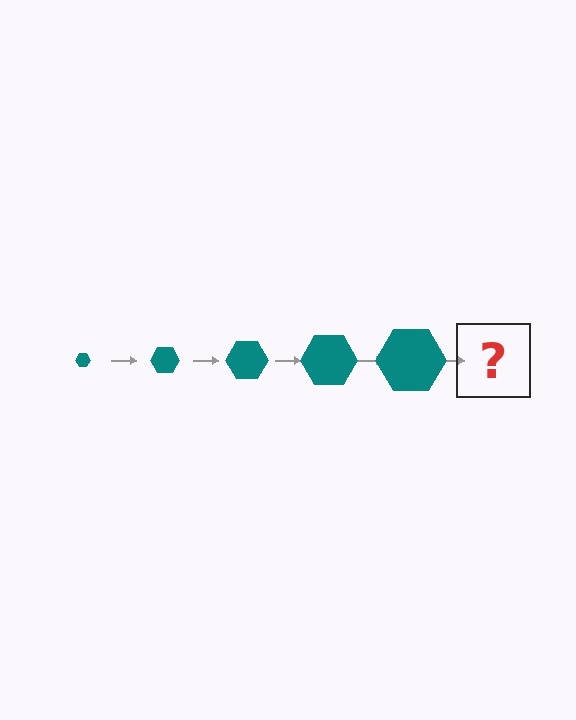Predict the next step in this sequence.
The next step is a teal hexagon, larger than the previous one.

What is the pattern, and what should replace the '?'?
The pattern is that the hexagon gets progressively larger each step. The '?' should be a teal hexagon, larger than the previous one.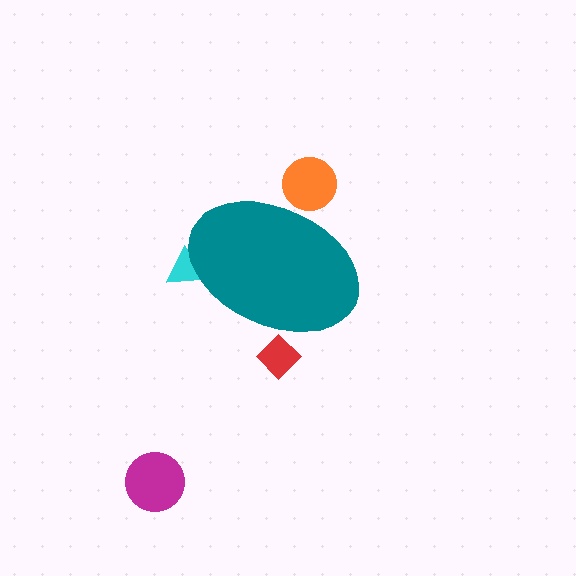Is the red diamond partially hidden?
Yes, the red diamond is partially hidden behind the teal ellipse.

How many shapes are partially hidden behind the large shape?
3 shapes are partially hidden.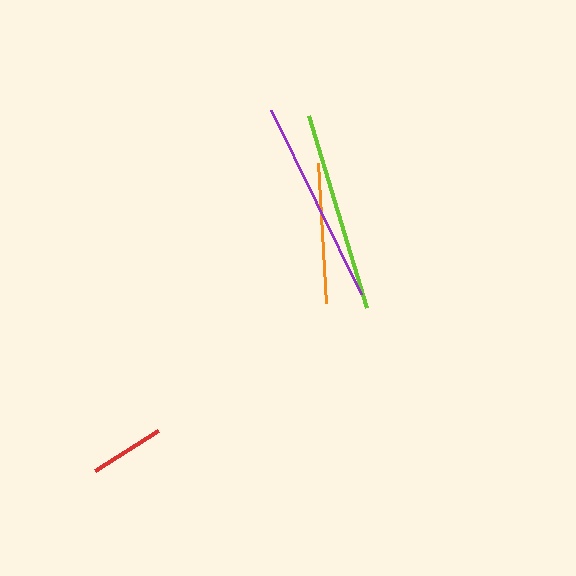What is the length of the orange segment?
The orange segment is approximately 140 pixels long.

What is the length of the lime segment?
The lime segment is approximately 201 pixels long.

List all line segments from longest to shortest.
From longest to shortest: purple, lime, orange, red.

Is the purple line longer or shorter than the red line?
The purple line is longer than the red line.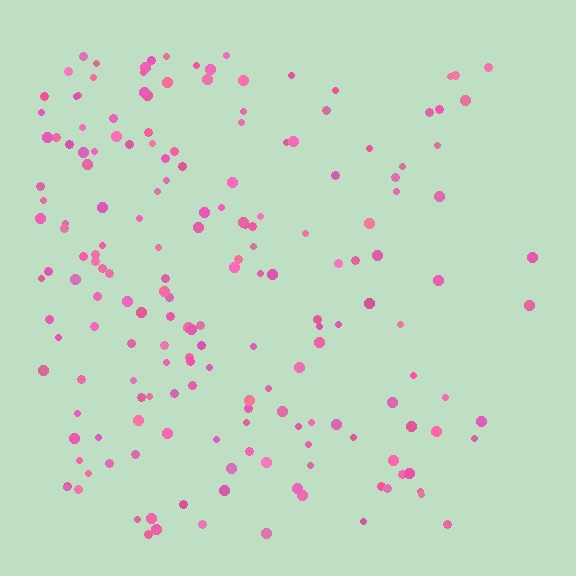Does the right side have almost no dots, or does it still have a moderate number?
Still a moderate number, just noticeably fewer than the left.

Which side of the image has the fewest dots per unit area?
The right.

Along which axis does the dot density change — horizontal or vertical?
Horizontal.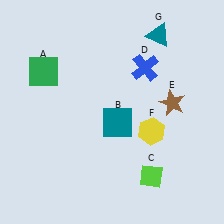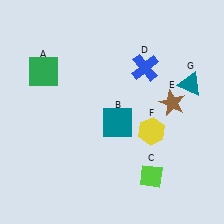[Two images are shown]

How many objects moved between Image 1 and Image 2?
1 object moved between the two images.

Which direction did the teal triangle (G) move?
The teal triangle (G) moved down.